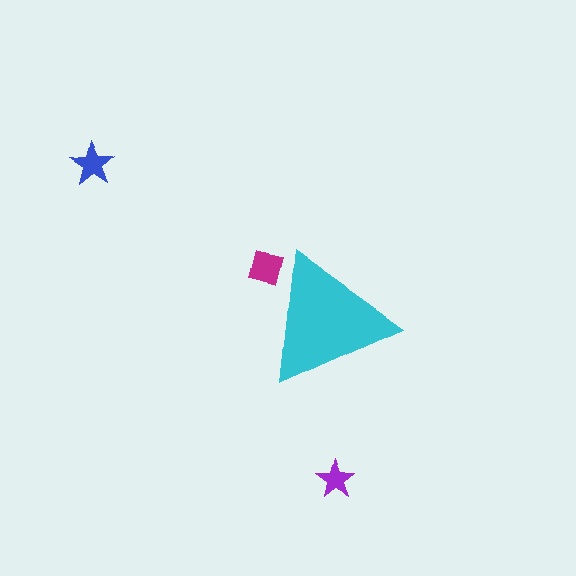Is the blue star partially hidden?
No, the blue star is fully visible.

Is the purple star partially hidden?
No, the purple star is fully visible.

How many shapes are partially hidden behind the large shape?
1 shape is partially hidden.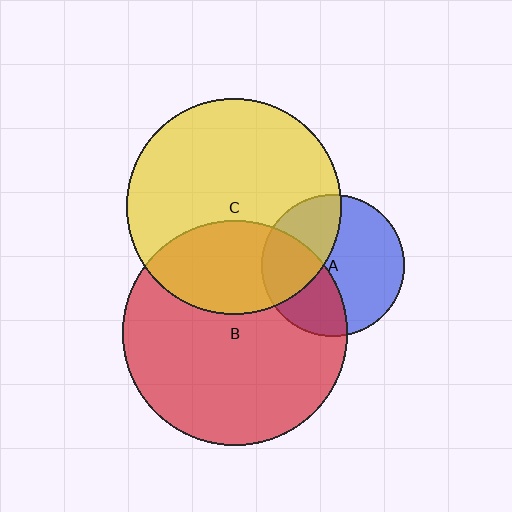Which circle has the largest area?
Circle B (red).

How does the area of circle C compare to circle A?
Approximately 2.3 times.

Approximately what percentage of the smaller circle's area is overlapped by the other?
Approximately 35%.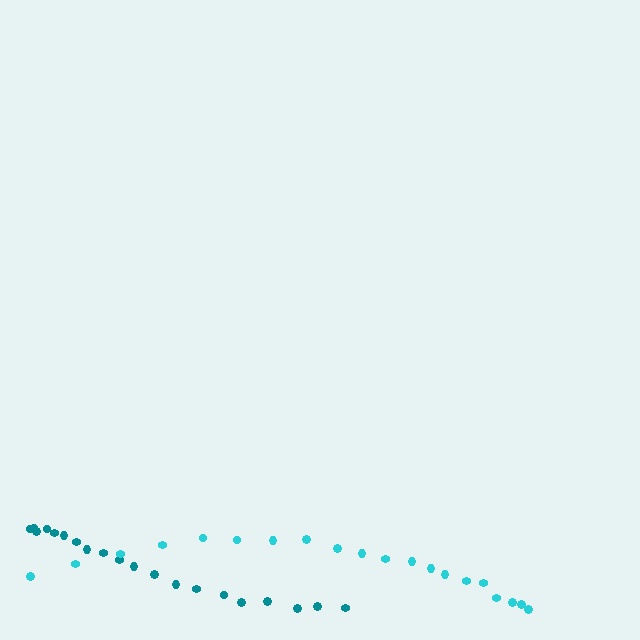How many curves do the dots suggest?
There are 2 distinct paths.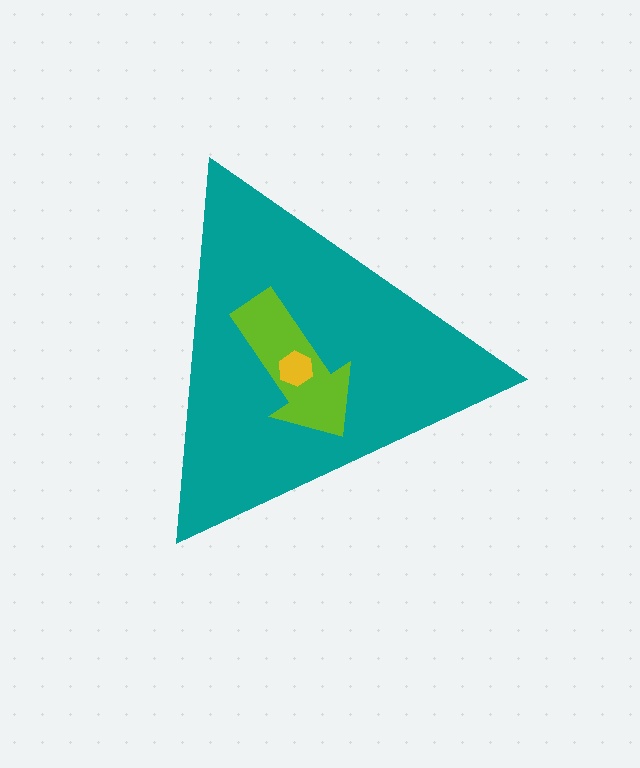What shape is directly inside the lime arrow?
The yellow hexagon.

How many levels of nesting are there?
3.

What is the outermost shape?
The teal triangle.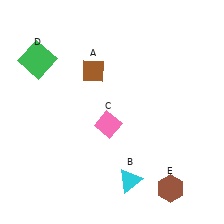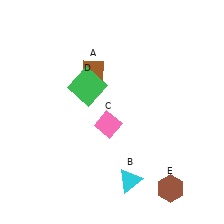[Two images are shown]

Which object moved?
The green square (D) moved right.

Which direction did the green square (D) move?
The green square (D) moved right.